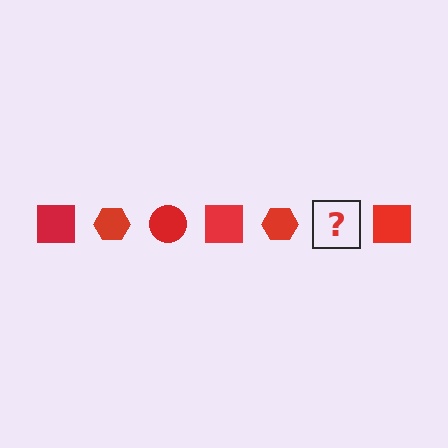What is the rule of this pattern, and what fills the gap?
The rule is that the pattern cycles through square, hexagon, circle shapes in red. The gap should be filled with a red circle.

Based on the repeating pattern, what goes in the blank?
The blank should be a red circle.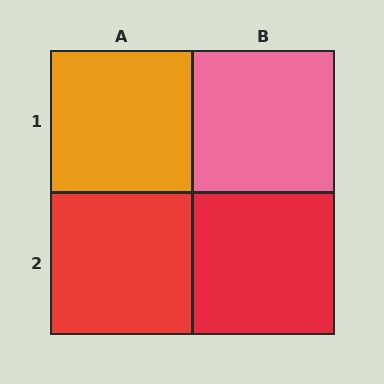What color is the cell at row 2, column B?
Red.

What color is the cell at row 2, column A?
Red.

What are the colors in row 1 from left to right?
Orange, pink.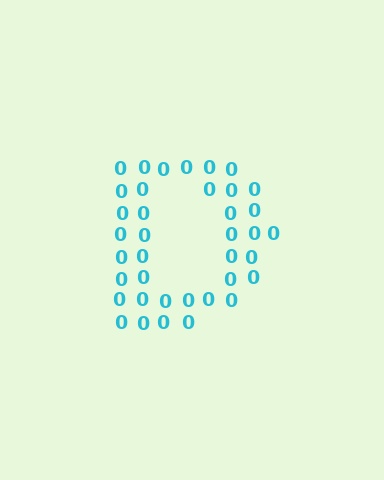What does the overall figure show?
The overall figure shows the letter D.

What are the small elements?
The small elements are digit 0's.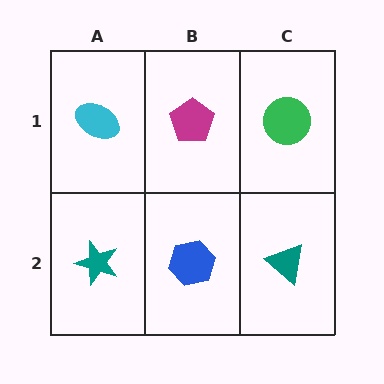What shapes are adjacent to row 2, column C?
A green circle (row 1, column C), a blue hexagon (row 2, column B).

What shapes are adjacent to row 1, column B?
A blue hexagon (row 2, column B), a cyan ellipse (row 1, column A), a green circle (row 1, column C).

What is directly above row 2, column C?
A green circle.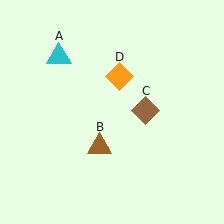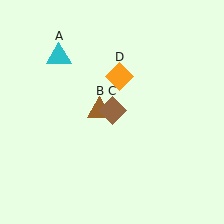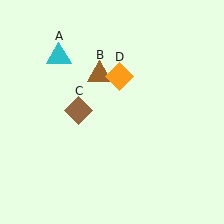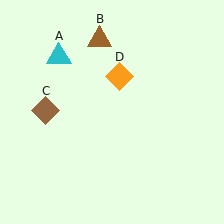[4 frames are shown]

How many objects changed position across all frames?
2 objects changed position: brown triangle (object B), brown diamond (object C).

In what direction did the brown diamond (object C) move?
The brown diamond (object C) moved left.